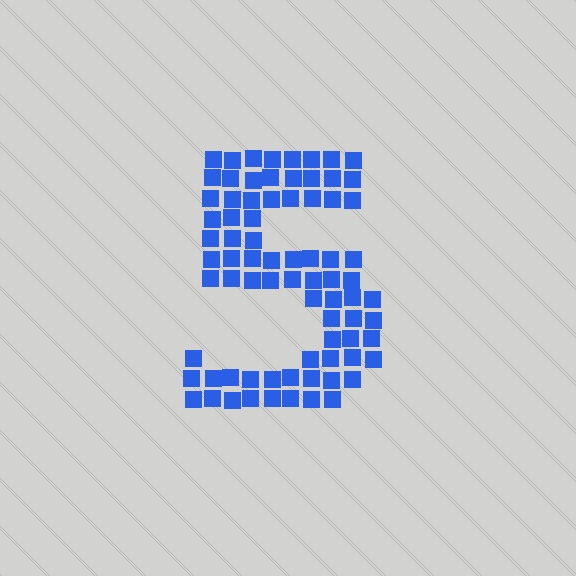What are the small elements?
The small elements are squares.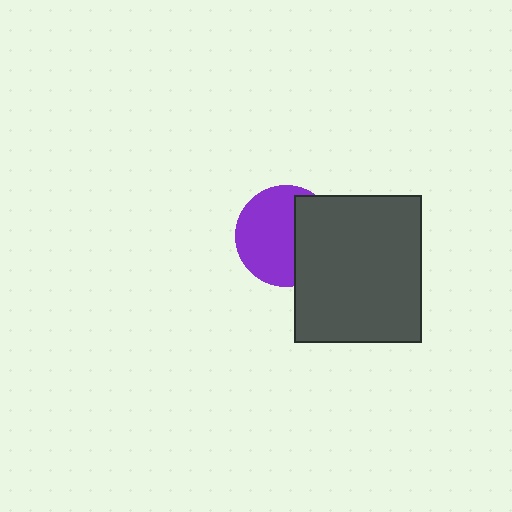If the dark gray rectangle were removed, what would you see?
You would see the complete purple circle.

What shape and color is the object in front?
The object in front is a dark gray rectangle.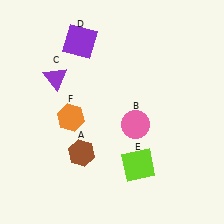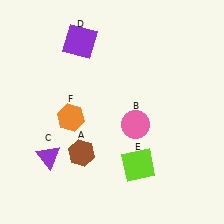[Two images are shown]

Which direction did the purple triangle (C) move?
The purple triangle (C) moved down.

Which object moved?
The purple triangle (C) moved down.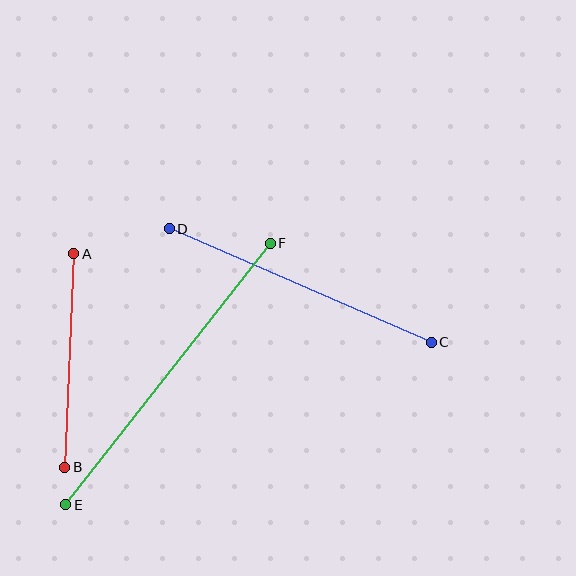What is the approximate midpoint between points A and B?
The midpoint is at approximately (69, 361) pixels.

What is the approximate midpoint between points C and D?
The midpoint is at approximately (300, 286) pixels.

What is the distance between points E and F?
The distance is approximately 332 pixels.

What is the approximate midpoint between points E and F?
The midpoint is at approximately (168, 374) pixels.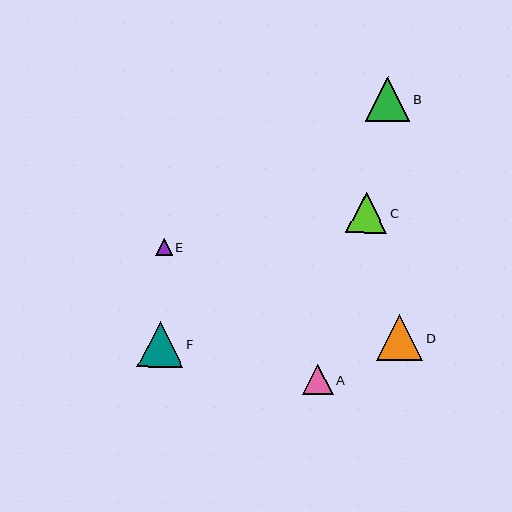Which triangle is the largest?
Triangle F is the largest with a size of approximately 46 pixels.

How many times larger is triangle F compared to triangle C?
Triangle F is approximately 1.1 times the size of triangle C.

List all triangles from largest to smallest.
From largest to smallest: F, D, B, C, A, E.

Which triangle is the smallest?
Triangle E is the smallest with a size of approximately 17 pixels.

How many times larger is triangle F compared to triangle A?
Triangle F is approximately 1.5 times the size of triangle A.